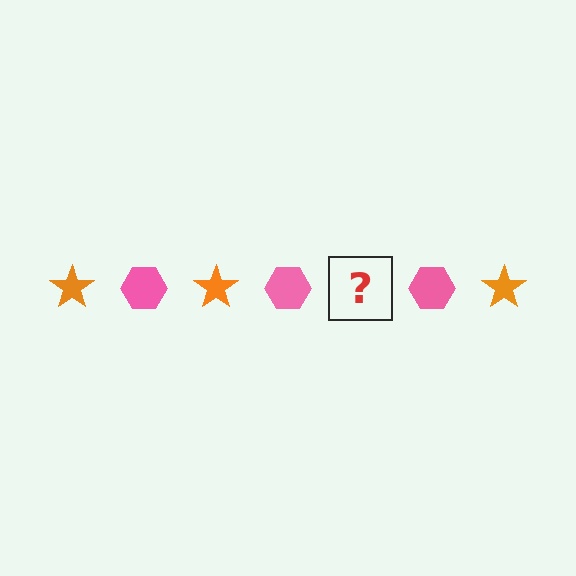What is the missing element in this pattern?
The missing element is an orange star.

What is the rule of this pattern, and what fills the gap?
The rule is that the pattern alternates between orange star and pink hexagon. The gap should be filled with an orange star.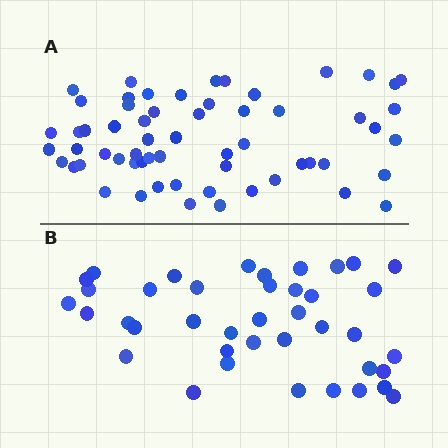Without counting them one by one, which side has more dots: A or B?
Region A (the top region) has more dots.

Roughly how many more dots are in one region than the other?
Region A has approximately 20 more dots than region B.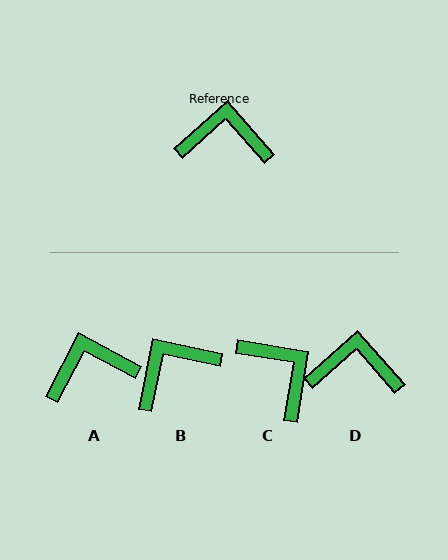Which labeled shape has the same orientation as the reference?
D.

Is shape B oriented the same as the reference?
No, it is off by about 37 degrees.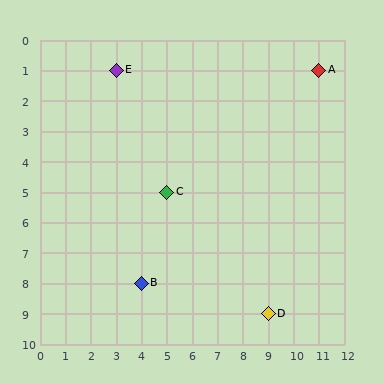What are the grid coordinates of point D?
Point D is at grid coordinates (9, 9).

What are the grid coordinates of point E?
Point E is at grid coordinates (3, 1).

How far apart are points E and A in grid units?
Points E and A are 8 columns apart.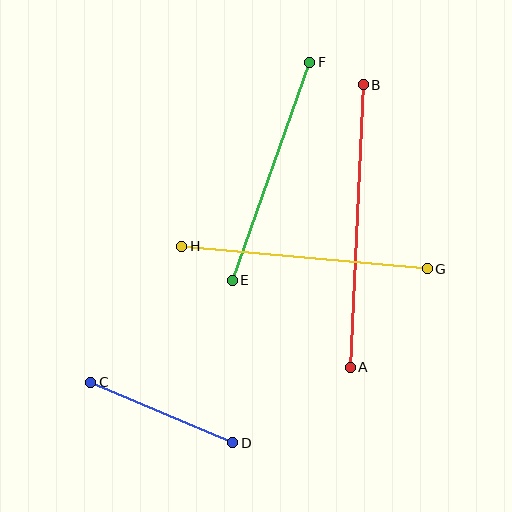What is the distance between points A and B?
The distance is approximately 283 pixels.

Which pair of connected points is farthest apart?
Points A and B are farthest apart.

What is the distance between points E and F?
The distance is approximately 231 pixels.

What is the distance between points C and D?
The distance is approximately 155 pixels.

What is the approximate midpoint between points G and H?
The midpoint is at approximately (304, 258) pixels.